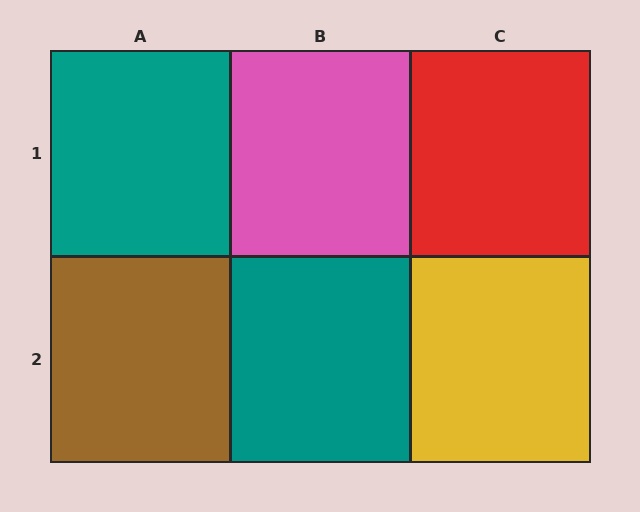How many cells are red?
1 cell is red.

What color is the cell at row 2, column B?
Teal.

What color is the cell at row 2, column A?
Brown.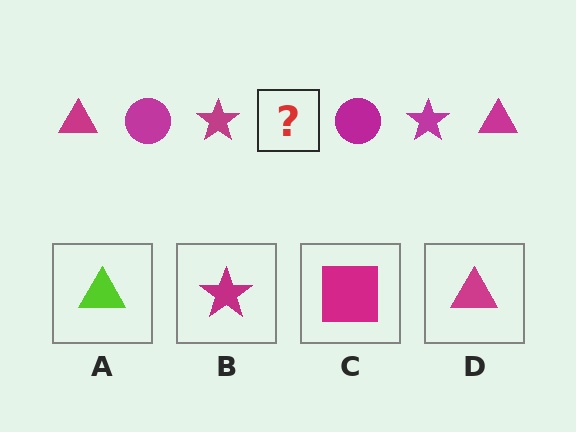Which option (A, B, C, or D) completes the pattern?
D.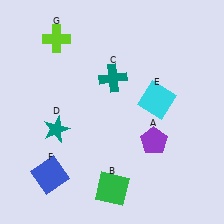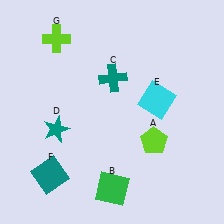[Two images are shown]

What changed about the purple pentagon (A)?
In Image 1, A is purple. In Image 2, it changed to lime.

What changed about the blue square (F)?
In Image 1, F is blue. In Image 2, it changed to teal.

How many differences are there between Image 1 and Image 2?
There are 2 differences between the two images.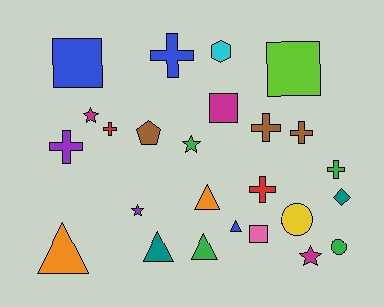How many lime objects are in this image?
There is 1 lime object.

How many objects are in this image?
There are 25 objects.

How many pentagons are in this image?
There is 1 pentagon.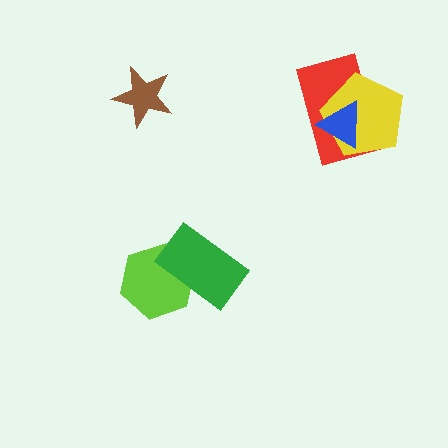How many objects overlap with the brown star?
0 objects overlap with the brown star.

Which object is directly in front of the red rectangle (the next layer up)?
The yellow pentagon is directly in front of the red rectangle.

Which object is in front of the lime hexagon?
The green rectangle is in front of the lime hexagon.